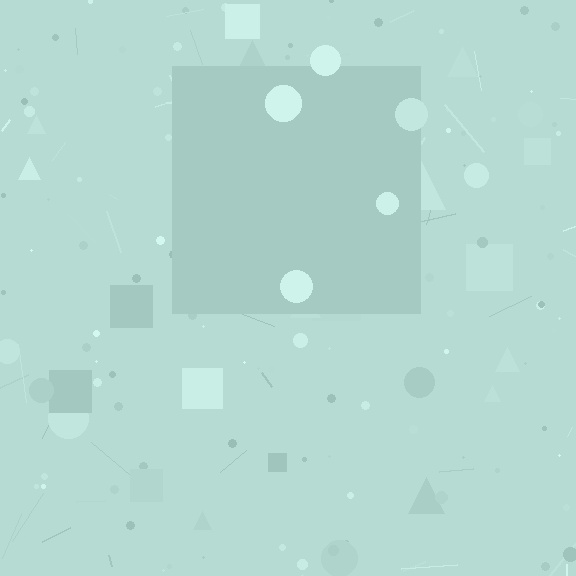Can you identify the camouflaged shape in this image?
The camouflaged shape is a square.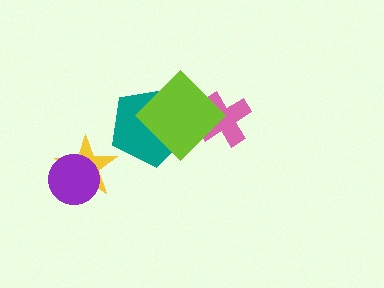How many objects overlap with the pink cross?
1 object overlaps with the pink cross.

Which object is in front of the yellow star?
The purple circle is in front of the yellow star.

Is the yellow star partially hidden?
Yes, it is partially covered by another shape.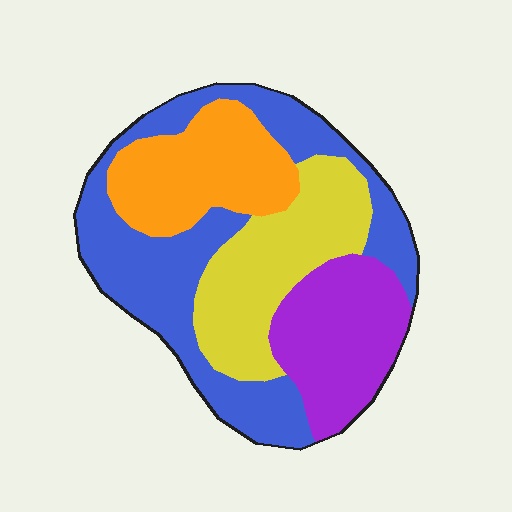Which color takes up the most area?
Blue, at roughly 35%.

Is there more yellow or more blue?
Blue.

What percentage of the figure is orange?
Orange takes up less than a quarter of the figure.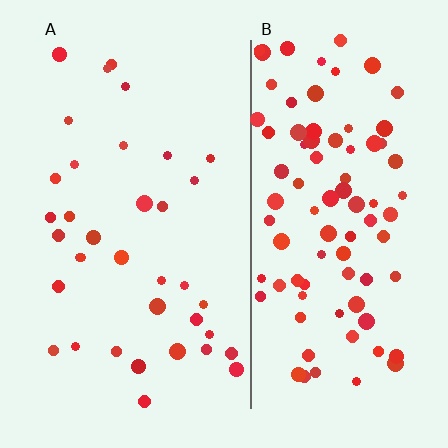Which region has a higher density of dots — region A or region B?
B (the right).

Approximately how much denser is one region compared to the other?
Approximately 2.5× — region B over region A.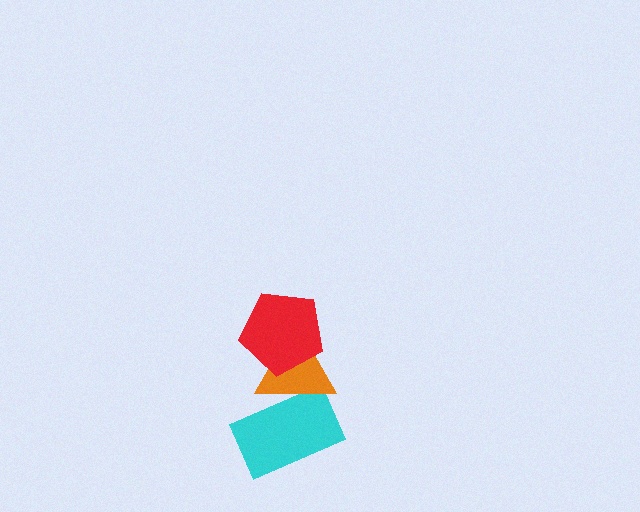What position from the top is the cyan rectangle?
The cyan rectangle is 3rd from the top.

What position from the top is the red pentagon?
The red pentagon is 1st from the top.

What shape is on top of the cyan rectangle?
The orange triangle is on top of the cyan rectangle.